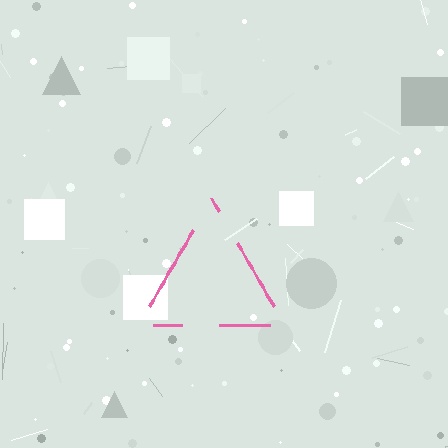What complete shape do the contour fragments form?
The contour fragments form a triangle.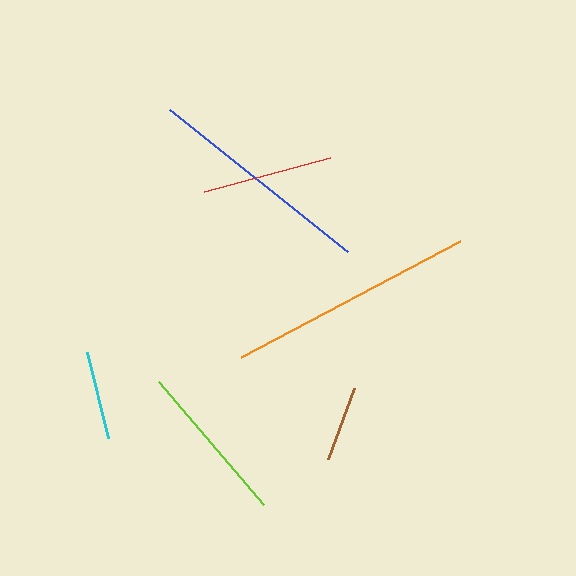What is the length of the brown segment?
The brown segment is approximately 76 pixels long.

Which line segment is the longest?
The orange line is the longest at approximately 248 pixels.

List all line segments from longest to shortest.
From longest to shortest: orange, blue, lime, red, cyan, brown.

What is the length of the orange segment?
The orange segment is approximately 248 pixels long.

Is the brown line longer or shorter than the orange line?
The orange line is longer than the brown line.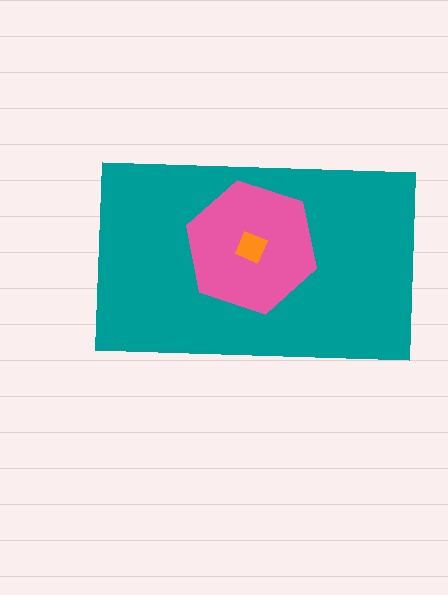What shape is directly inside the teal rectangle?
The pink hexagon.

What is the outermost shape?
The teal rectangle.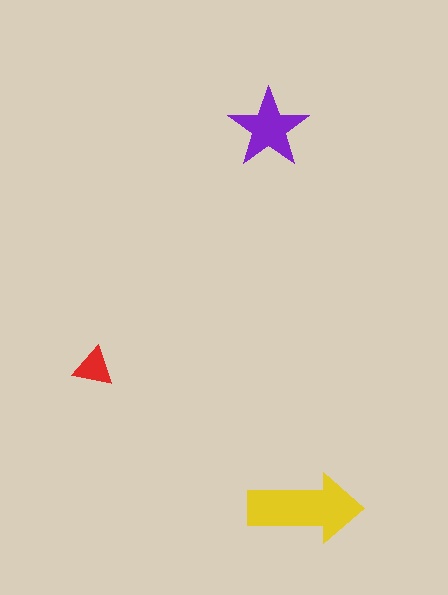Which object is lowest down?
The yellow arrow is bottommost.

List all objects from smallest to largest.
The red triangle, the purple star, the yellow arrow.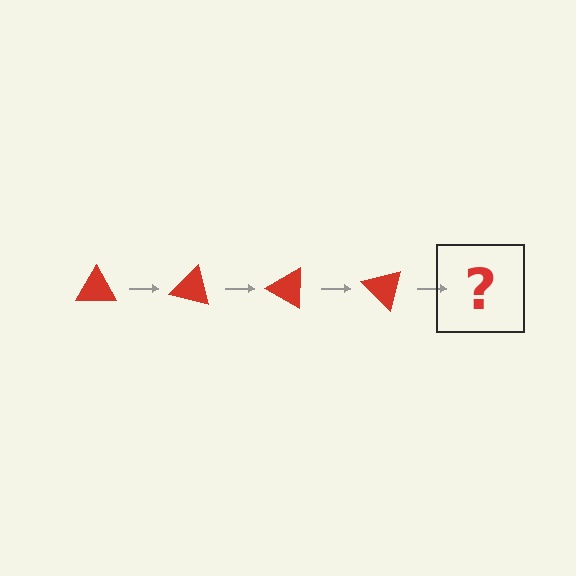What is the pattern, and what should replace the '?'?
The pattern is that the triangle rotates 15 degrees each step. The '?' should be a red triangle rotated 60 degrees.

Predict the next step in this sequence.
The next step is a red triangle rotated 60 degrees.